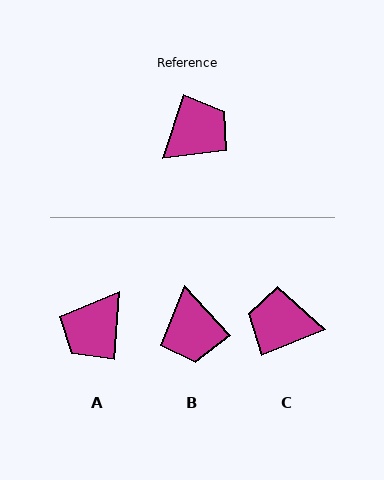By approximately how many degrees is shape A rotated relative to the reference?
Approximately 165 degrees clockwise.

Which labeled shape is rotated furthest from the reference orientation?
A, about 165 degrees away.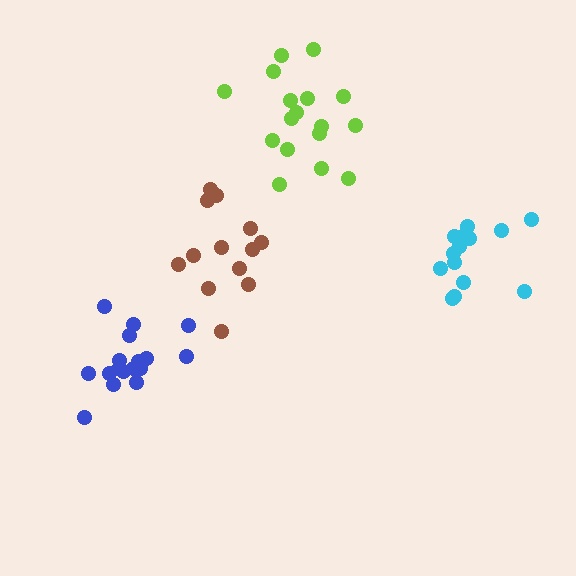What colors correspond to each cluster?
The clusters are colored: lime, cyan, blue, brown.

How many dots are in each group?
Group 1: 17 dots, Group 2: 14 dots, Group 3: 17 dots, Group 4: 13 dots (61 total).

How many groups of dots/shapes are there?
There are 4 groups.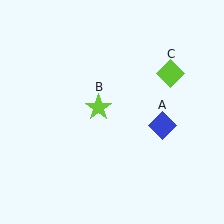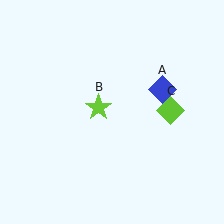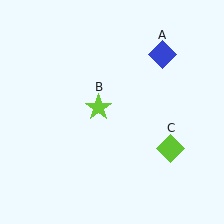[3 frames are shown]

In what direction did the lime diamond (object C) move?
The lime diamond (object C) moved down.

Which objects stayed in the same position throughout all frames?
Lime star (object B) remained stationary.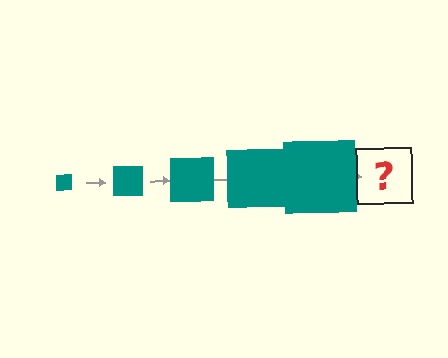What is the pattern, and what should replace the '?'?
The pattern is that the square gets progressively larger each step. The '?' should be a teal square, larger than the previous one.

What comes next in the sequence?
The next element should be a teal square, larger than the previous one.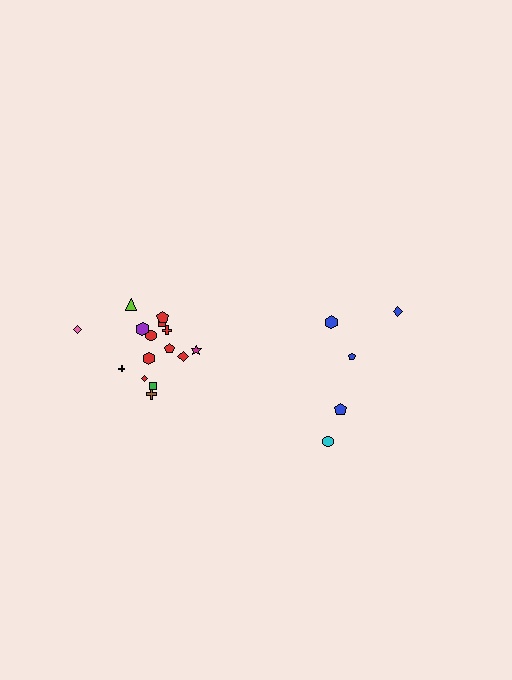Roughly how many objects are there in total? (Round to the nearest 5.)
Roughly 20 objects in total.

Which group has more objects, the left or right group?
The left group.